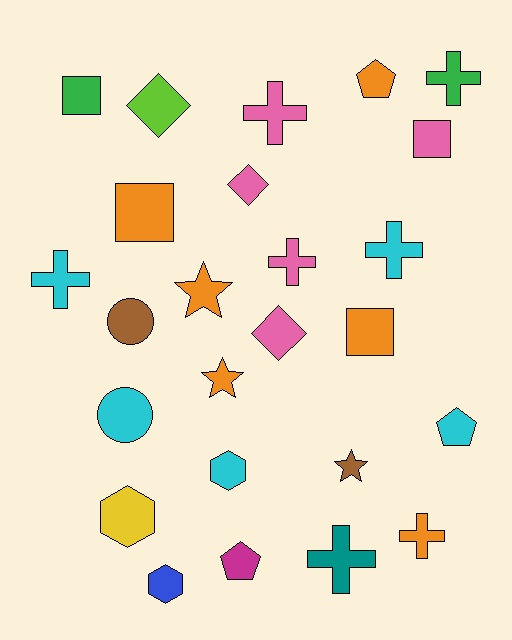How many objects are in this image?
There are 25 objects.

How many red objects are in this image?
There are no red objects.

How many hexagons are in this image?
There are 3 hexagons.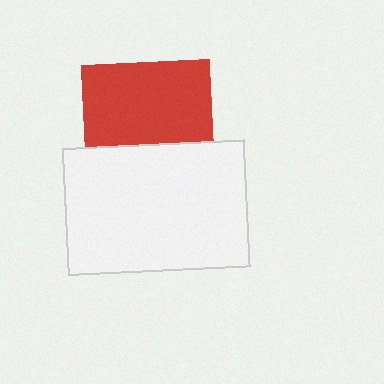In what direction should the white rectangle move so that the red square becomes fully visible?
The white rectangle should move down. That is the shortest direction to clear the overlap and leave the red square fully visible.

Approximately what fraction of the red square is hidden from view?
Roughly 37% of the red square is hidden behind the white rectangle.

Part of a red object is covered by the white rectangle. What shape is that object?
It is a square.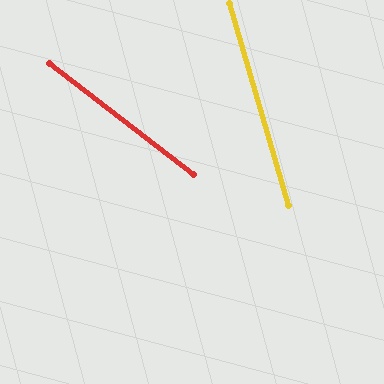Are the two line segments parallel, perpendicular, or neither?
Neither parallel nor perpendicular — they differ by about 36°.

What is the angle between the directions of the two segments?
Approximately 36 degrees.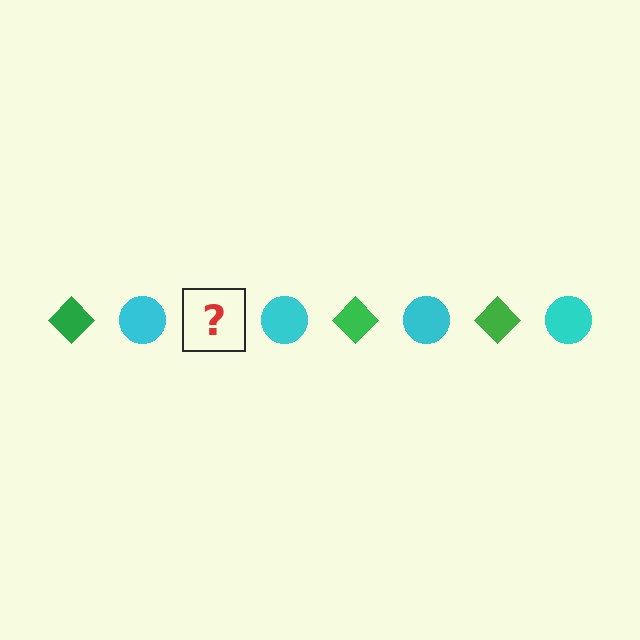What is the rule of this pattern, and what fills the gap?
The rule is that the pattern alternates between green diamond and cyan circle. The gap should be filled with a green diamond.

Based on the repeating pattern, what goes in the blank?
The blank should be a green diamond.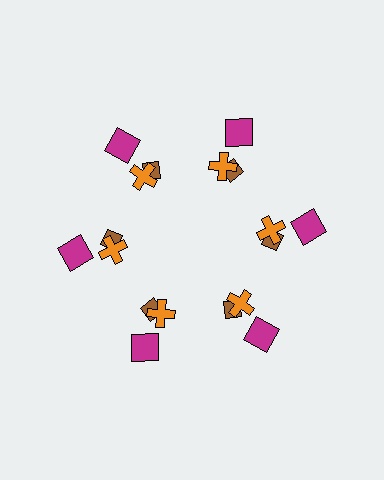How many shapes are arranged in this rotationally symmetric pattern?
There are 18 shapes, arranged in 6 groups of 3.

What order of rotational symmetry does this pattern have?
This pattern has 6-fold rotational symmetry.